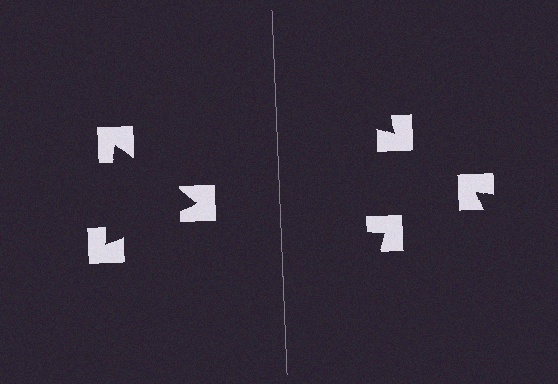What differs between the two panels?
The notched squares are positioned identically on both sides; only the wedge orientations differ. On the left they align to a triangle; on the right they are misaligned.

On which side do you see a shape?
An illusory triangle appears on the left side. On the right side the wedge cuts are rotated, so no coherent shape forms.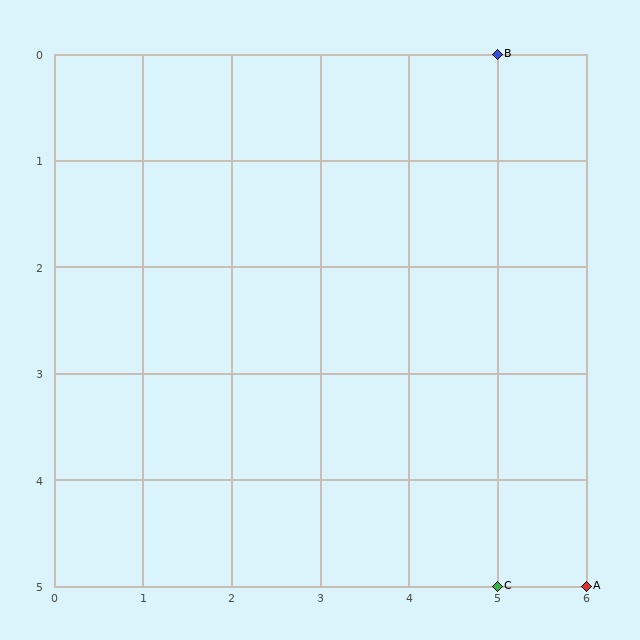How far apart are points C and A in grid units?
Points C and A are 1 column apart.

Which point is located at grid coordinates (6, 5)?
Point A is at (6, 5).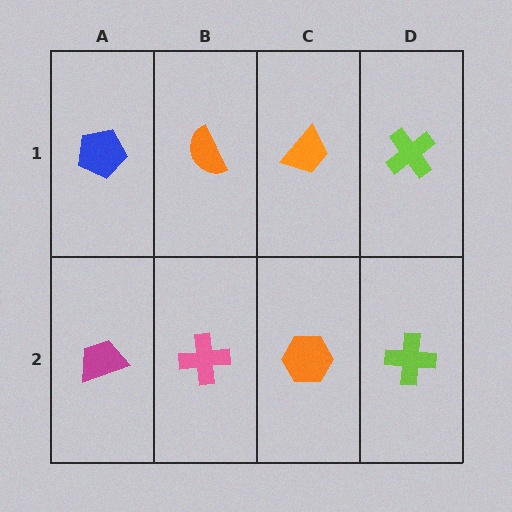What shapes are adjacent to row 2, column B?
An orange semicircle (row 1, column B), a magenta trapezoid (row 2, column A), an orange hexagon (row 2, column C).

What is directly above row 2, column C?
An orange trapezoid.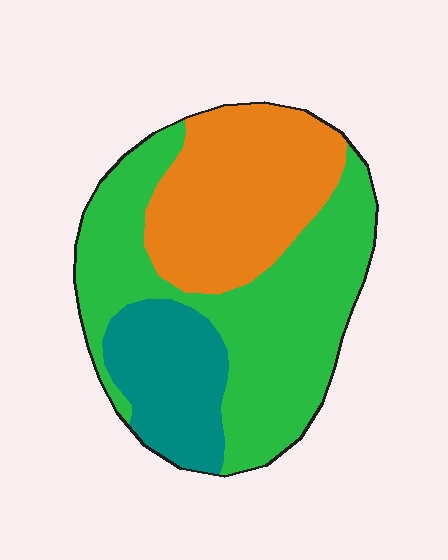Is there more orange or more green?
Green.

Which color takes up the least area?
Teal, at roughly 20%.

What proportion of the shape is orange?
Orange takes up about one third (1/3) of the shape.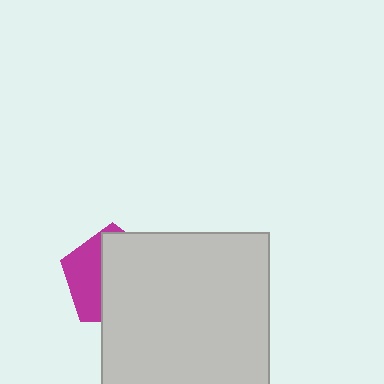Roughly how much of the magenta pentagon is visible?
A small part of it is visible (roughly 37%).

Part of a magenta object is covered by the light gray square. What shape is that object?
It is a pentagon.